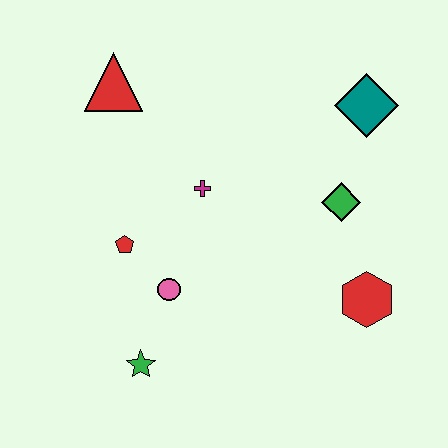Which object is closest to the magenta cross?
The red pentagon is closest to the magenta cross.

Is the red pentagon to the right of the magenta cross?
No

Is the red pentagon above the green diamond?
No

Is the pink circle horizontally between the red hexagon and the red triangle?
Yes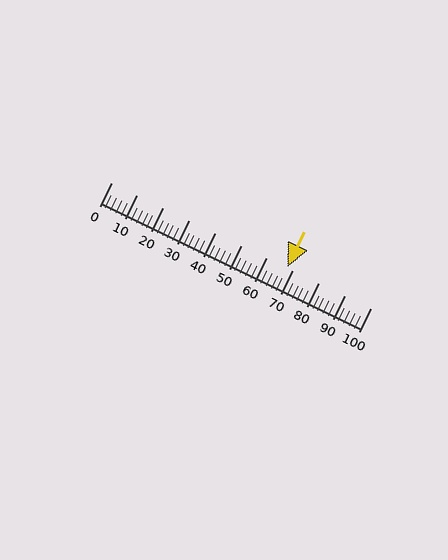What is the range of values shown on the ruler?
The ruler shows values from 0 to 100.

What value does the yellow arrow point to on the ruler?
The yellow arrow points to approximately 68.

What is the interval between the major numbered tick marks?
The major tick marks are spaced 10 units apart.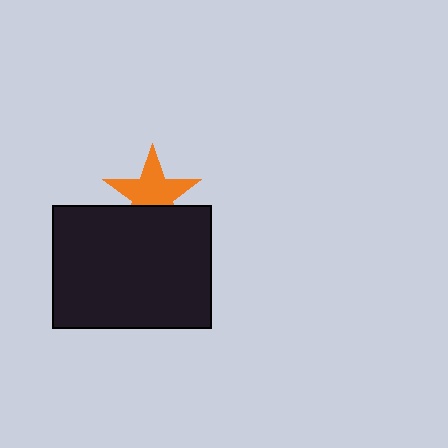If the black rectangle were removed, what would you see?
You would see the complete orange star.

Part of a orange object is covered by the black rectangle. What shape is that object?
It is a star.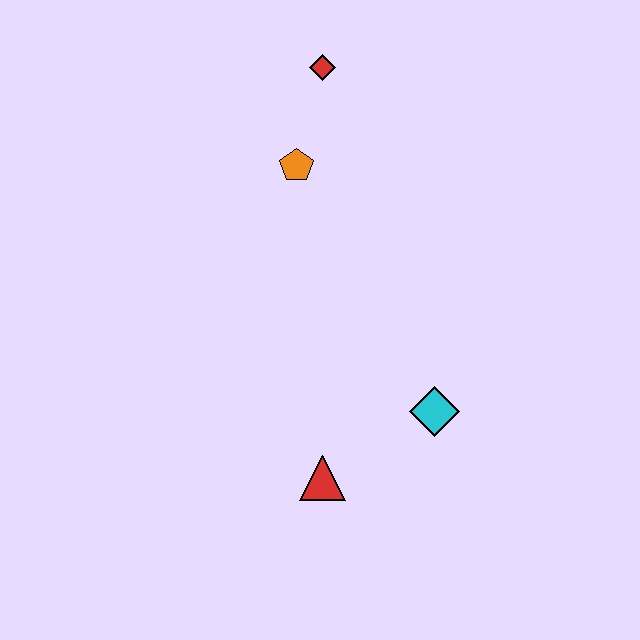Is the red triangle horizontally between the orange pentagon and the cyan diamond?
Yes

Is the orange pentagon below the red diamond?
Yes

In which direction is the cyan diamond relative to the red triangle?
The cyan diamond is to the right of the red triangle.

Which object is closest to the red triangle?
The cyan diamond is closest to the red triangle.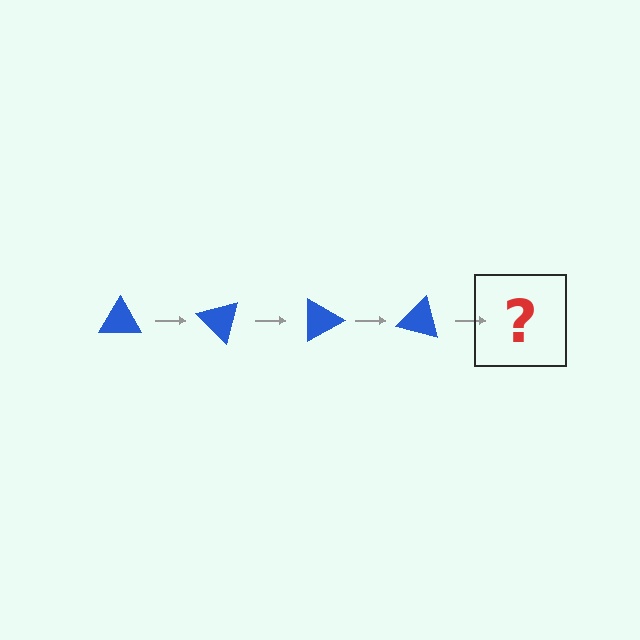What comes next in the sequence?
The next element should be a blue triangle rotated 180 degrees.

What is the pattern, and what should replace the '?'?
The pattern is that the triangle rotates 45 degrees each step. The '?' should be a blue triangle rotated 180 degrees.